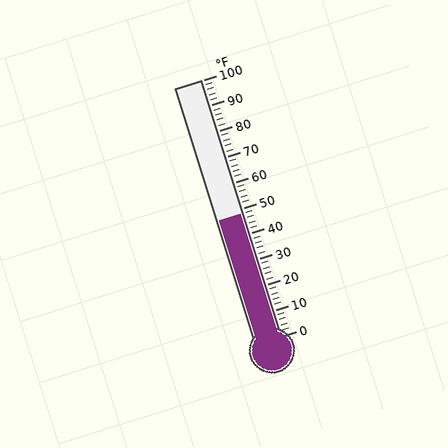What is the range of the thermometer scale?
The thermometer scale ranges from 0°F to 100°F.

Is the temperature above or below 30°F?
The temperature is above 30°F.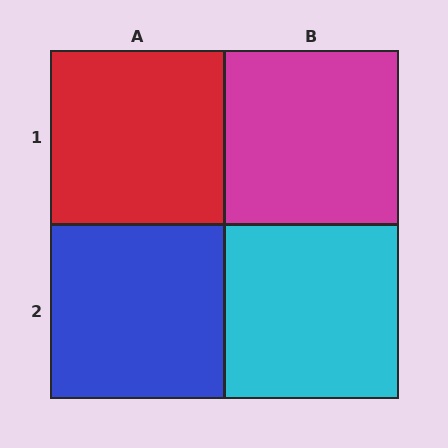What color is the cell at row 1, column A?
Red.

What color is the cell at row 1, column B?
Magenta.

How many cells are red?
1 cell is red.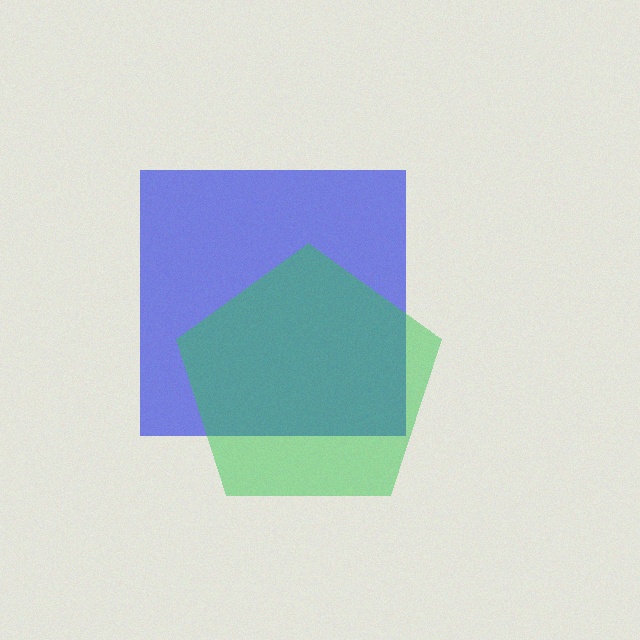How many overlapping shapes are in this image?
There are 2 overlapping shapes in the image.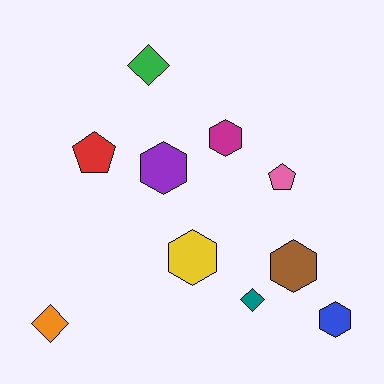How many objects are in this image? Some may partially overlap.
There are 10 objects.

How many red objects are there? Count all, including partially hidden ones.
There is 1 red object.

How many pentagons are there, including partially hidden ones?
There are 2 pentagons.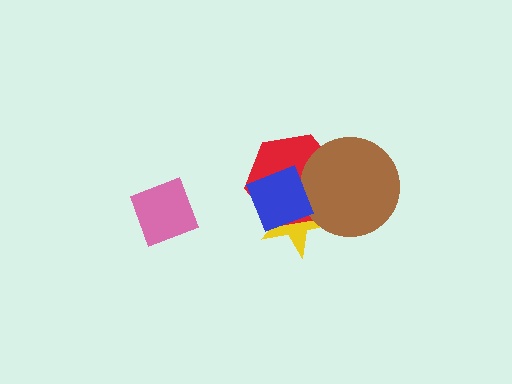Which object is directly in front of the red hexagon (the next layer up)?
The brown circle is directly in front of the red hexagon.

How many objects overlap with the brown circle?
3 objects overlap with the brown circle.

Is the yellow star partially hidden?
Yes, it is partially covered by another shape.